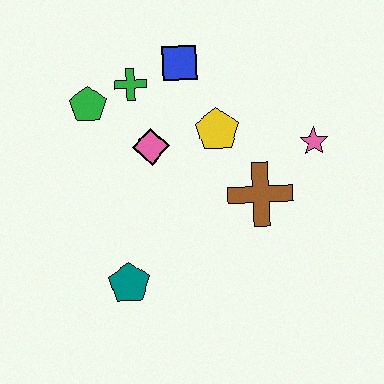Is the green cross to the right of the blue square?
No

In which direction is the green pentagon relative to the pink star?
The green pentagon is to the left of the pink star.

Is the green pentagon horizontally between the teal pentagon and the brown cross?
No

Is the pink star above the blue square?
No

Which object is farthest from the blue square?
The teal pentagon is farthest from the blue square.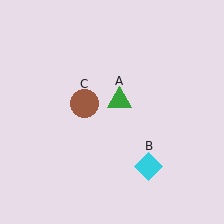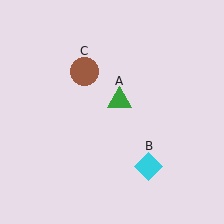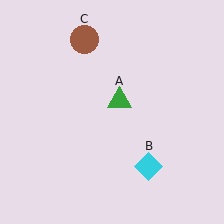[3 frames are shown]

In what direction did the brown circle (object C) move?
The brown circle (object C) moved up.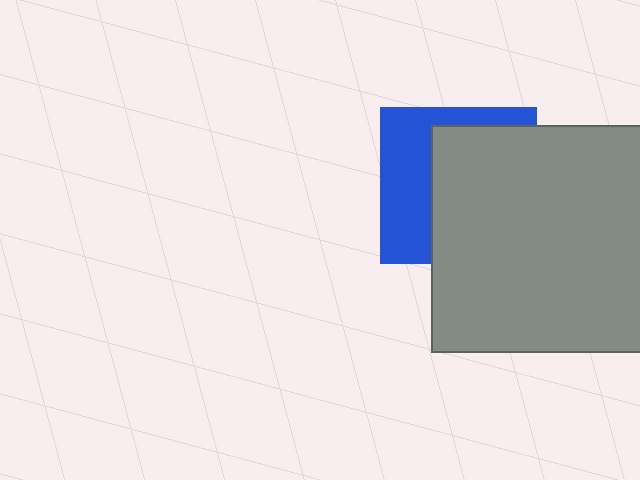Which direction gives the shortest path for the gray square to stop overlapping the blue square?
Moving right gives the shortest separation.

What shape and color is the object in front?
The object in front is a gray square.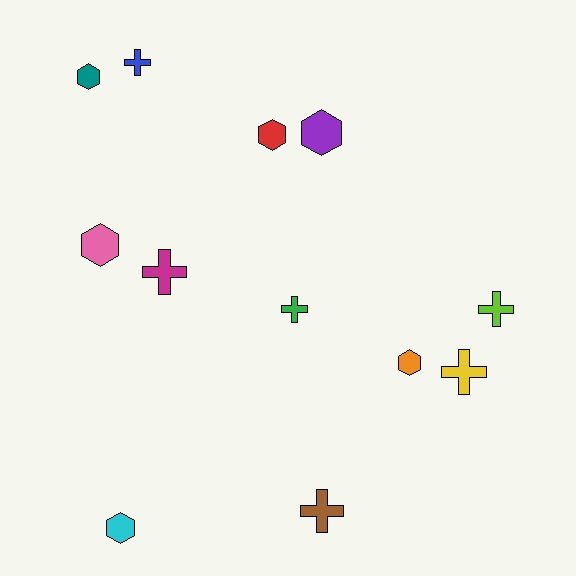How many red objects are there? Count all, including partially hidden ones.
There is 1 red object.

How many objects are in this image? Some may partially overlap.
There are 12 objects.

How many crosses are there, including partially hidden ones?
There are 6 crosses.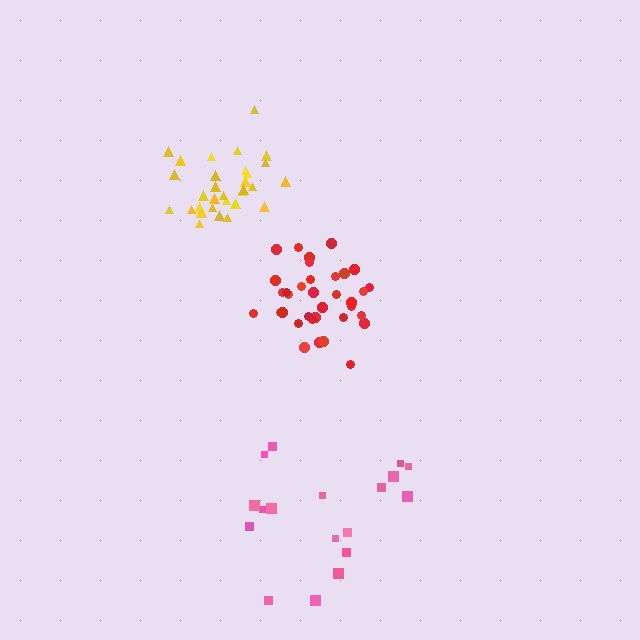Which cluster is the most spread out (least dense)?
Pink.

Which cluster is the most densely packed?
Red.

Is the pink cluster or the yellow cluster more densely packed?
Yellow.